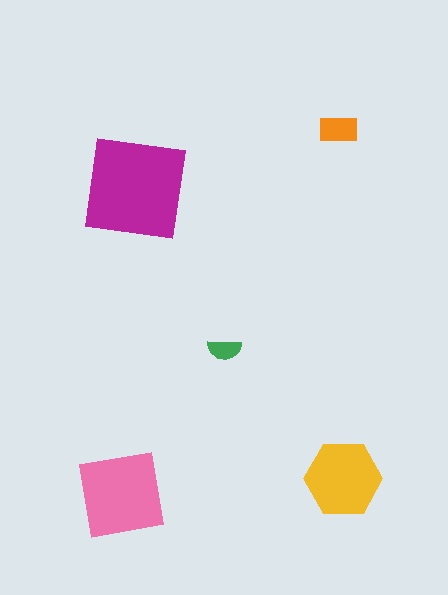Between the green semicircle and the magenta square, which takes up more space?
The magenta square.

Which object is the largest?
The magenta square.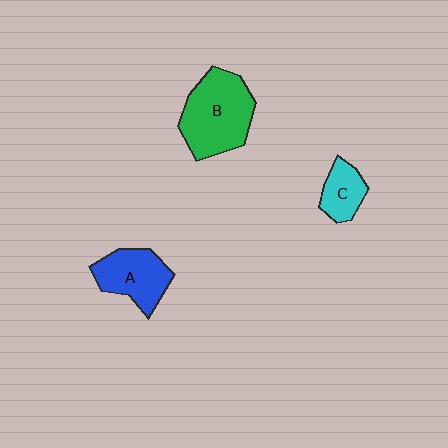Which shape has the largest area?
Shape B (green).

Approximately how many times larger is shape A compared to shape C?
Approximately 1.6 times.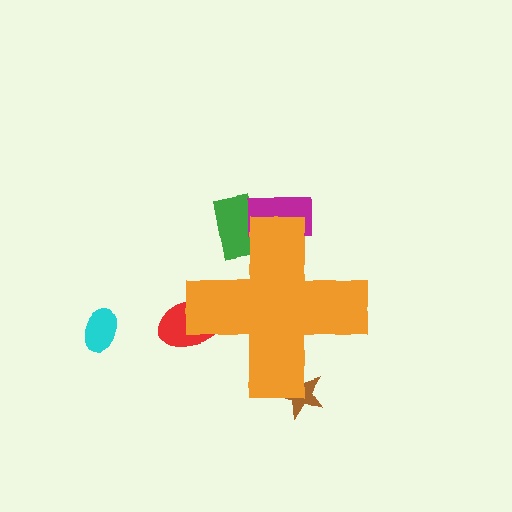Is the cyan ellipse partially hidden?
No, the cyan ellipse is fully visible.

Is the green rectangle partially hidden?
Yes, the green rectangle is partially hidden behind the orange cross.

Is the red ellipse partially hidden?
Yes, the red ellipse is partially hidden behind the orange cross.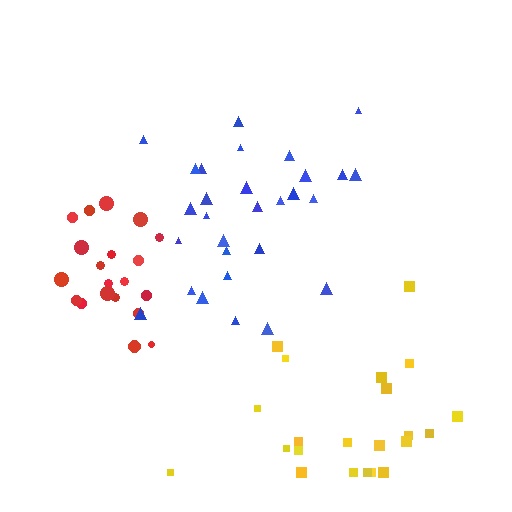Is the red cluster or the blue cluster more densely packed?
Red.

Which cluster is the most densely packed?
Red.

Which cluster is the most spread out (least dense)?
Yellow.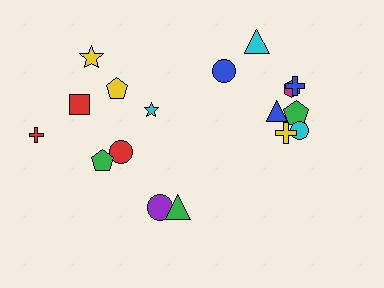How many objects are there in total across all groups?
There are 17 objects.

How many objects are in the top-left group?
There are 6 objects.